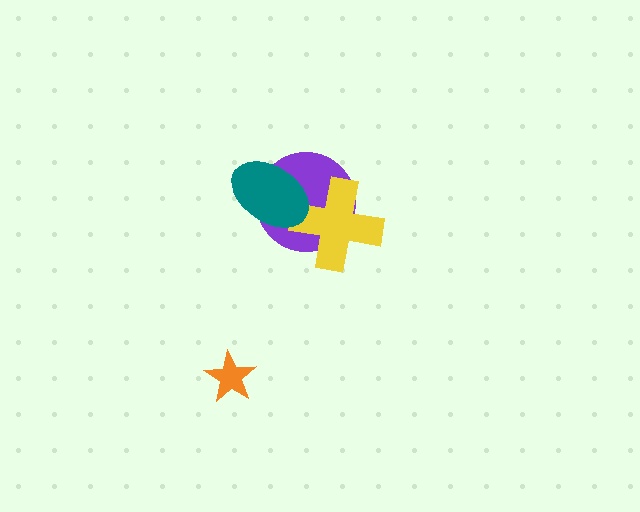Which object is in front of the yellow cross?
The teal ellipse is in front of the yellow cross.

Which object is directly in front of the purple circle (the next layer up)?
The yellow cross is directly in front of the purple circle.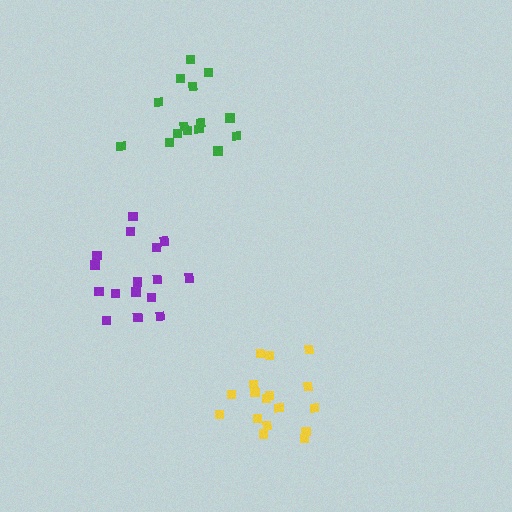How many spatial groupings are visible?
There are 3 spatial groupings.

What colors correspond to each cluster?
The clusters are colored: purple, green, yellow.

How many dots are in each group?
Group 1: 16 dots, Group 2: 15 dots, Group 3: 17 dots (48 total).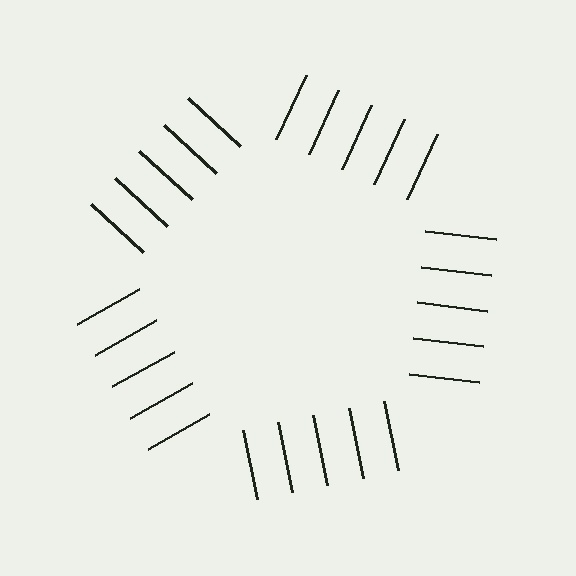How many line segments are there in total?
25 — 5 along each of the 5 edges.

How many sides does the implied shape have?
5 sides — the line-ends trace a pentagon.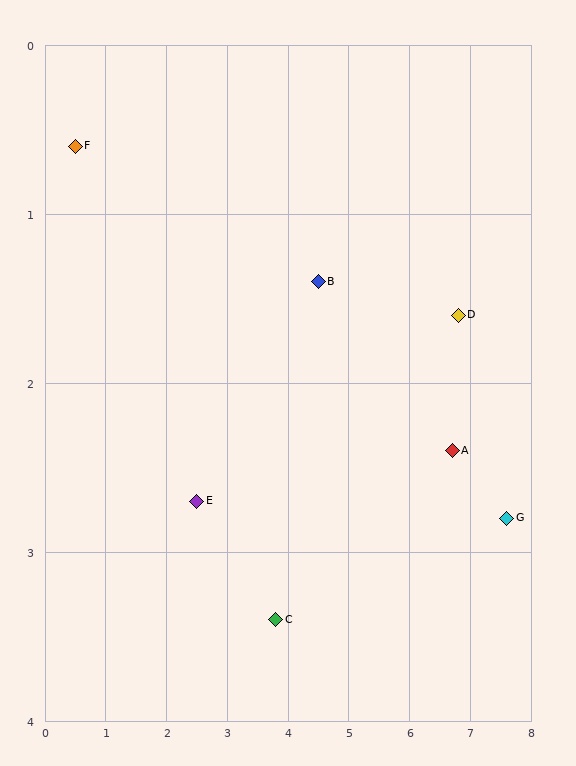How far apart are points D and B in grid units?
Points D and B are about 2.3 grid units apart.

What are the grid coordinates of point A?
Point A is at approximately (6.7, 2.4).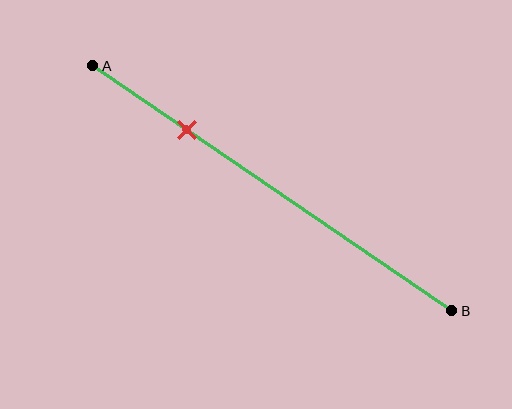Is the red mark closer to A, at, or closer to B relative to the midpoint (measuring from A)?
The red mark is closer to point A than the midpoint of segment AB.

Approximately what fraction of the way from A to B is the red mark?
The red mark is approximately 25% of the way from A to B.